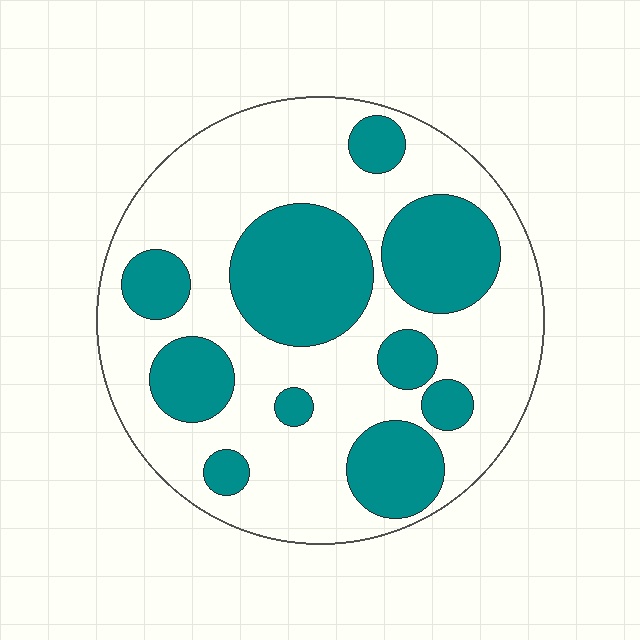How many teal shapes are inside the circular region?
10.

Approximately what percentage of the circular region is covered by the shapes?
Approximately 35%.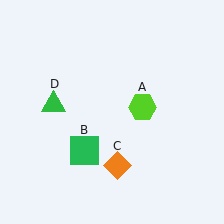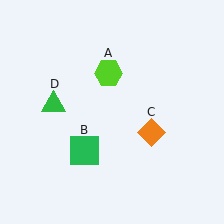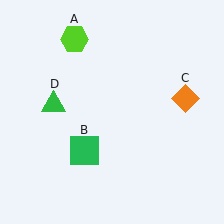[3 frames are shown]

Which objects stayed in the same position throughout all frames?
Green square (object B) and green triangle (object D) remained stationary.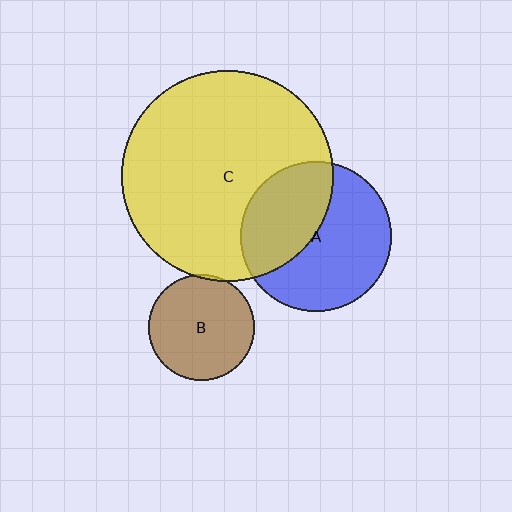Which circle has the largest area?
Circle C (yellow).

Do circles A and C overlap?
Yes.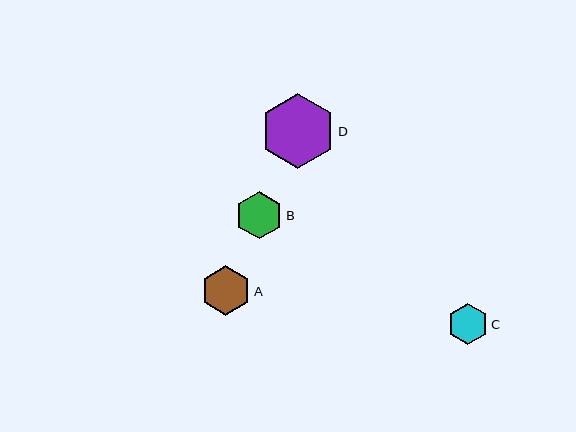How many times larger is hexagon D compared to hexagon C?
Hexagon D is approximately 1.9 times the size of hexagon C.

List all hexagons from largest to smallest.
From largest to smallest: D, A, B, C.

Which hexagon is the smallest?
Hexagon C is the smallest with a size of approximately 40 pixels.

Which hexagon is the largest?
Hexagon D is the largest with a size of approximately 75 pixels.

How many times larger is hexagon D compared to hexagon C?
Hexagon D is approximately 1.9 times the size of hexagon C.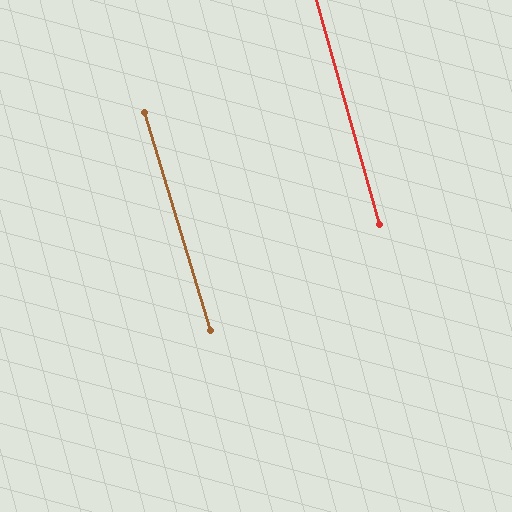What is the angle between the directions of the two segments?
Approximately 1 degree.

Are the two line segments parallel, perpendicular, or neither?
Parallel — their directions differ by only 1.3°.